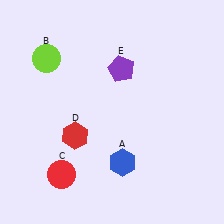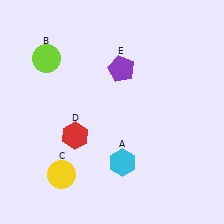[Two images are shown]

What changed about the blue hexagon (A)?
In Image 1, A is blue. In Image 2, it changed to cyan.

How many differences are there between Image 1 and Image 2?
There are 2 differences between the two images.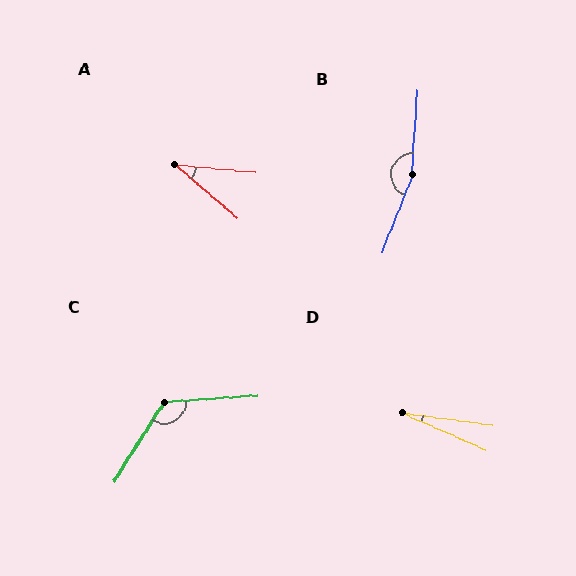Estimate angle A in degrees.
Approximately 35 degrees.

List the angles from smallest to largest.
D (16°), A (35°), C (126°), B (162°).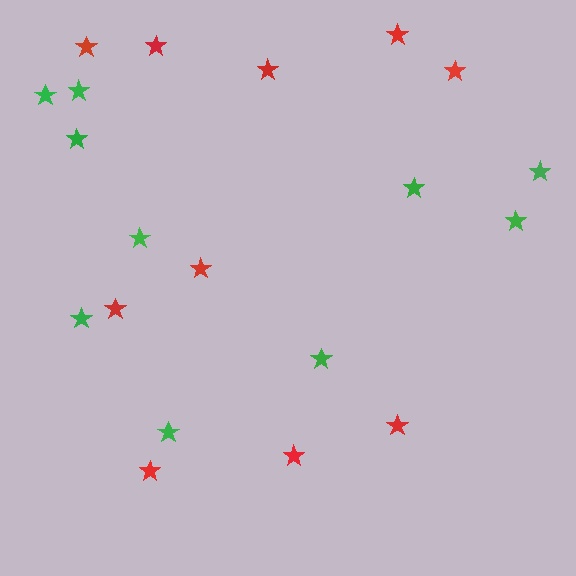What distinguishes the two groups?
There are 2 groups: one group of green stars (10) and one group of red stars (10).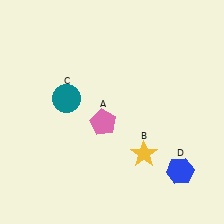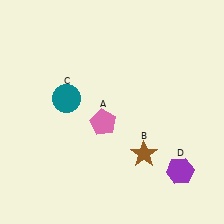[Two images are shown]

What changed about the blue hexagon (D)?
In Image 1, D is blue. In Image 2, it changed to purple.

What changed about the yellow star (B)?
In Image 1, B is yellow. In Image 2, it changed to brown.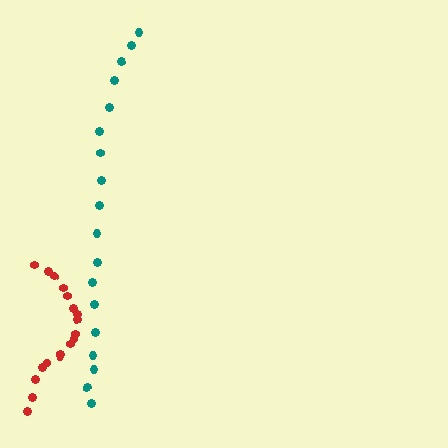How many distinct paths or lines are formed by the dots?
There are 2 distinct paths.